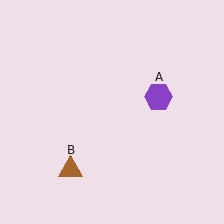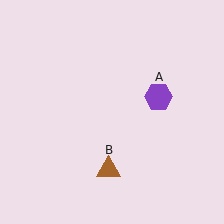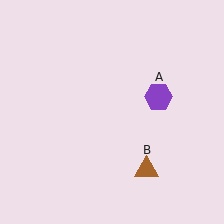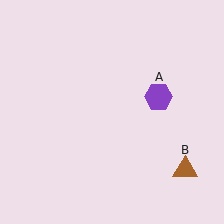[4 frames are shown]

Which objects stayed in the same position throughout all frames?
Purple hexagon (object A) remained stationary.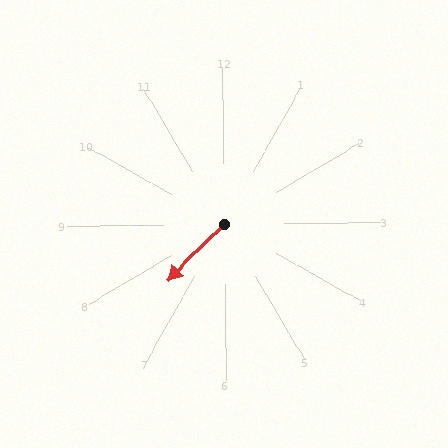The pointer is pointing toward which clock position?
Roughly 8 o'clock.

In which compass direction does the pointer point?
Southwest.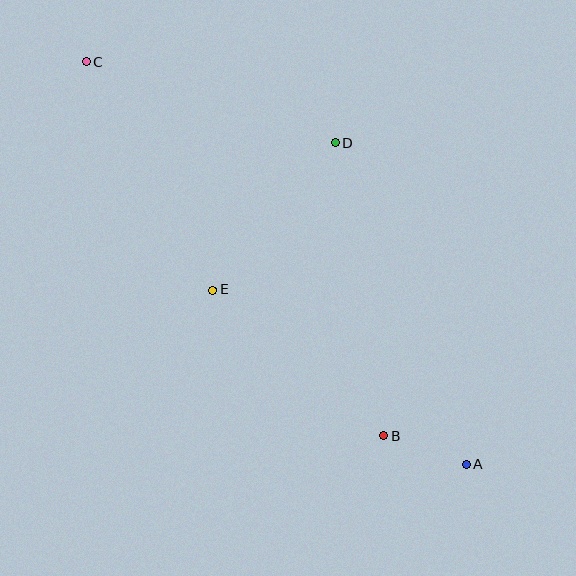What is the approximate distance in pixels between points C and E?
The distance between C and E is approximately 260 pixels.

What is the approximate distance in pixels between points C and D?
The distance between C and D is approximately 262 pixels.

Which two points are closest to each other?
Points A and B are closest to each other.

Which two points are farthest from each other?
Points A and C are farthest from each other.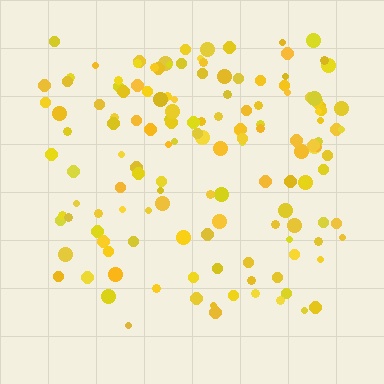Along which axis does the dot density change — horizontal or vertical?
Vertical.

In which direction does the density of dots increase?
From bottom to top, with the top side densest.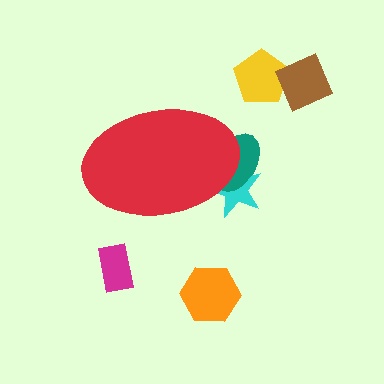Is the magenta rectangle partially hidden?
No, the magenta rectangle is fully visible.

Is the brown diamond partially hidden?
No, the brown diamond is fully visible.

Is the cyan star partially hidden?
Yes, the cyan star is partially hidden behind the red ellipse.